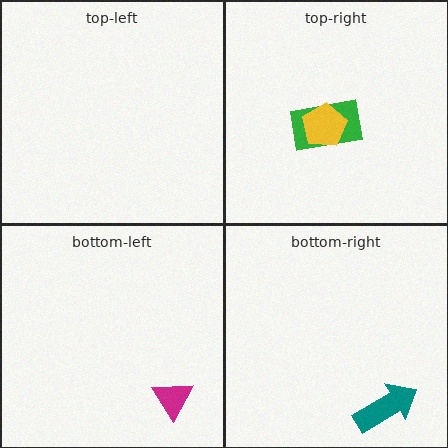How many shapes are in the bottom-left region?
1.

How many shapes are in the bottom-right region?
1.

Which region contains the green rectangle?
The top-right region.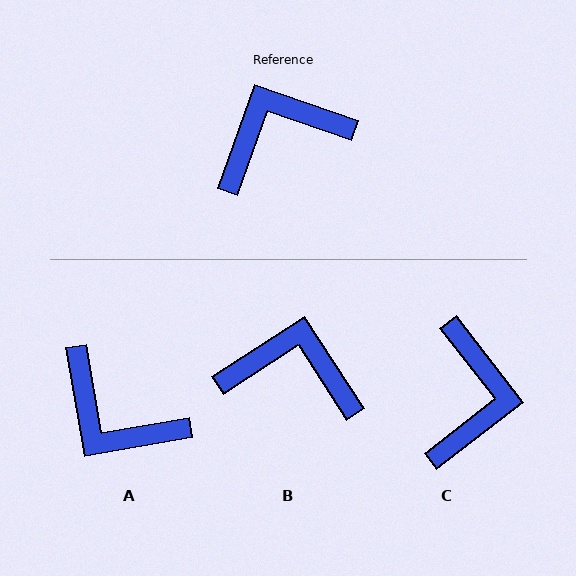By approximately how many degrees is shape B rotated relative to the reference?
Approximately 38 degrees clockwise.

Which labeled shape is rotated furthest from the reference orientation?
C, about 123 degrees away.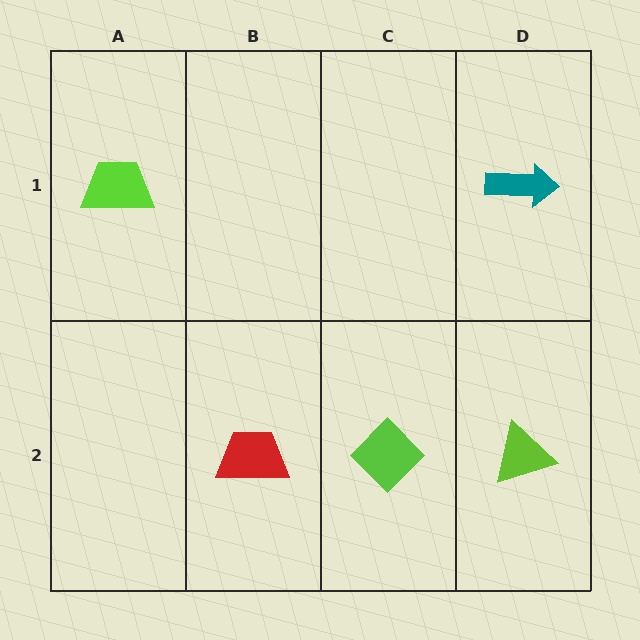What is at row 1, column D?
A teal arrow.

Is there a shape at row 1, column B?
No, that cell is empty.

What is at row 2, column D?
A lime triangle.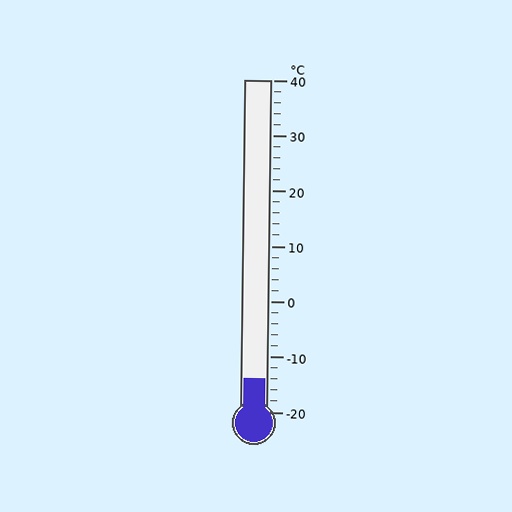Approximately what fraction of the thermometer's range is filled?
The thermometer is filled to approximately 10% of its range.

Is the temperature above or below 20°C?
The temperature is below 20°C.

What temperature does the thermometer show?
The thermometer shows approximately -14°C.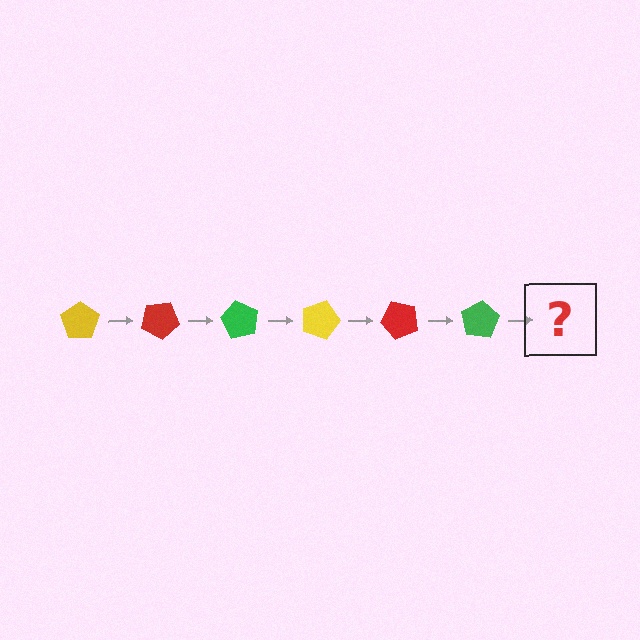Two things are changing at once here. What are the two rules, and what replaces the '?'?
The two rules are that it rotates 30 degrees each step and the color cycles through yellow, red, and green. The '?' should be a yellow pentagon, rotated 180 degrees from the start.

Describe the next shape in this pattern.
It should be a yellow pentagon, rotated 180 degrees from the start.